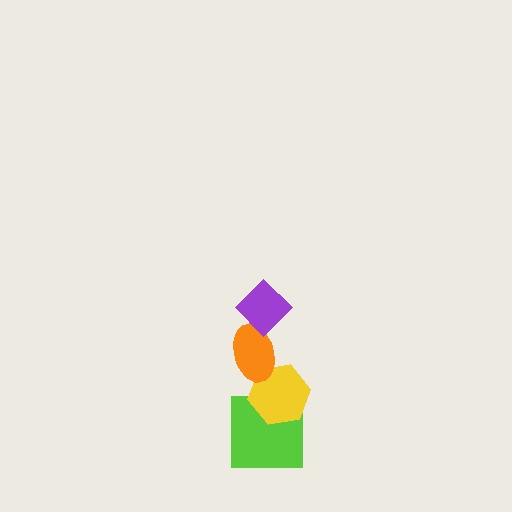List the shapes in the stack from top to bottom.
From top to bottom: the purple diamond, the orange ellipse, the yellow hexagon, the lime square.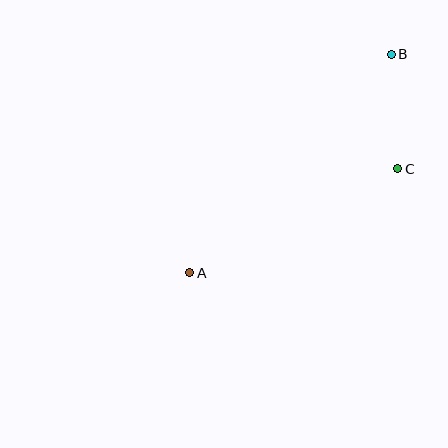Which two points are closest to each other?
Points B and C are closest to each other.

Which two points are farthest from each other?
Points A and B are farthest from each other.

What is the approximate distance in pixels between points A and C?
The distance between A and C is approximately 232 pixels.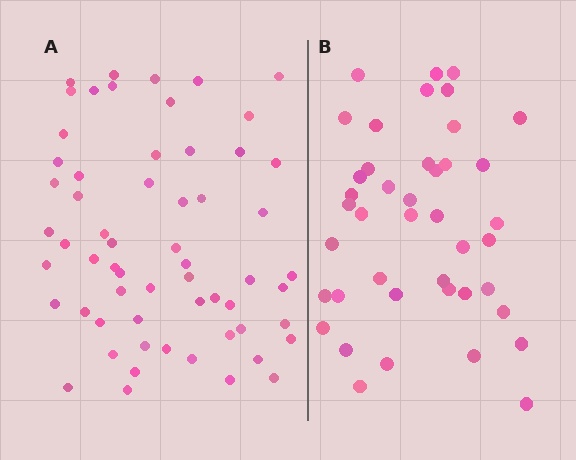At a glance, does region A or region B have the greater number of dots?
Region A (the left region) has more dots.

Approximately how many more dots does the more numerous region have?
Region A has approximately 20 more dots than region B.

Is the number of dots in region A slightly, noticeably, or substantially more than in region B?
Region A has noticeably more, but not dramatically so. The ratio is roughly 1.4 to 1.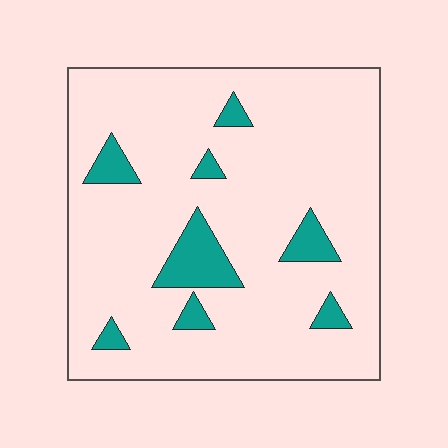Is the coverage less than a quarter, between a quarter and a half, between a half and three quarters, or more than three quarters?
Less than a quarter.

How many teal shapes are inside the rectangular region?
8.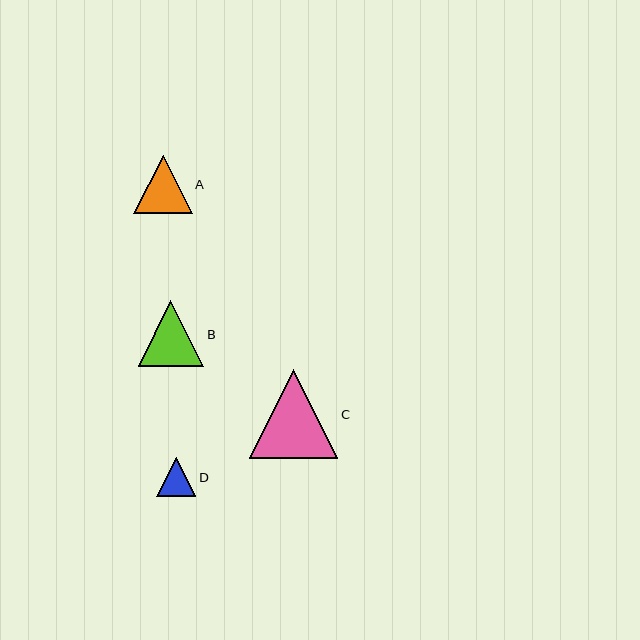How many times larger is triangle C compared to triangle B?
Triangle C is approximately 1.3 times the size of triangle B.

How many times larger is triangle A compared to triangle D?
Triangle A is approximately 1.5 times the size of triangle D.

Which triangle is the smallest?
Triangle D is the smallest with a size of approximately 39 pixels.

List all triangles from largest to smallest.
From largest to smallest: C, B, A, D.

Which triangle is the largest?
Triangle C is the largest with a size of approximately 88 pixels.